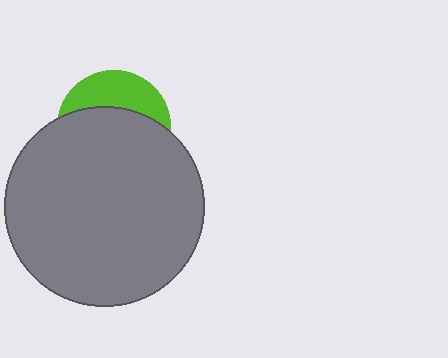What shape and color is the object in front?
The object in front is a gray circle.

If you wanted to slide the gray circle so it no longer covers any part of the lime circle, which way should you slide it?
Slide it down — that is the most direct way to separate the two shapes.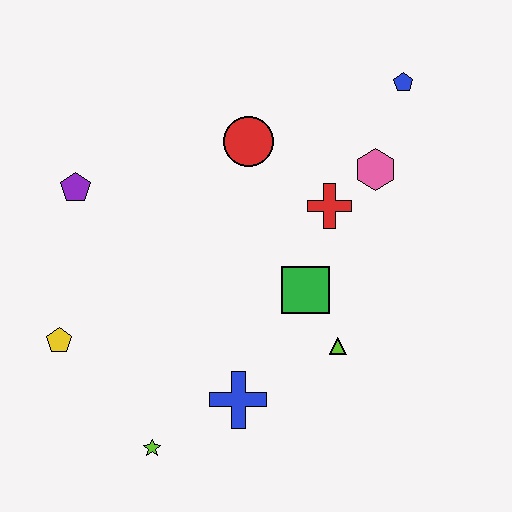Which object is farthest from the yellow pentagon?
The blue pentagon is farthest from the yellow pentagon.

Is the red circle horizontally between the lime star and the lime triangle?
Yes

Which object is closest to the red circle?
The red cross is closest to the red circle.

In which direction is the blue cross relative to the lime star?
The blue cross is to the right of the lime star.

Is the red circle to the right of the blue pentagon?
No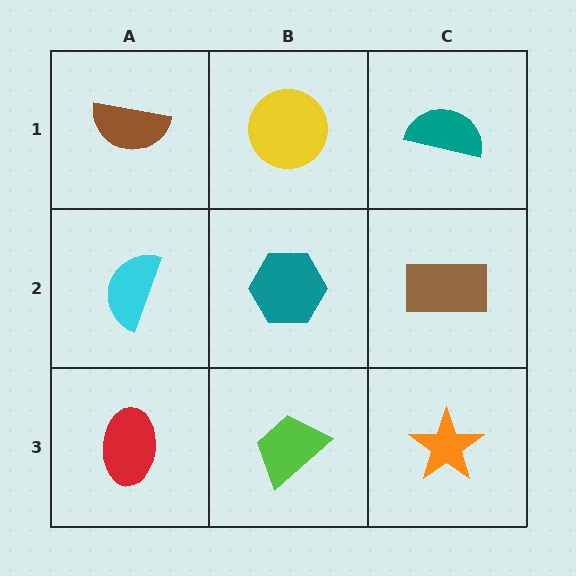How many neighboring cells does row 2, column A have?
3.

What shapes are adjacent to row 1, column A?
A cyan semicircle (row 2, column A), a yellow circle (row 1, column B).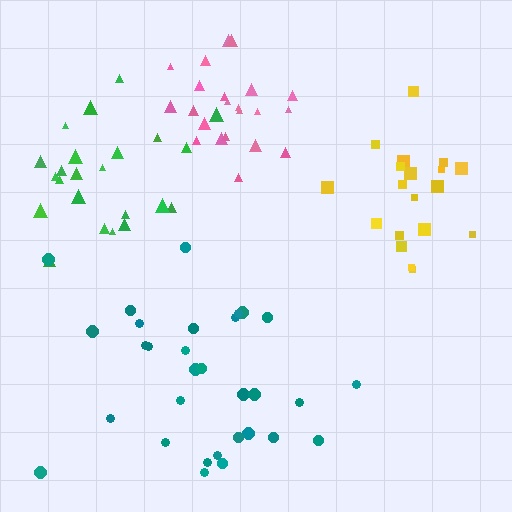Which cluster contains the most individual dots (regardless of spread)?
Teal (31).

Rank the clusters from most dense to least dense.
pink, yellow, teal, green.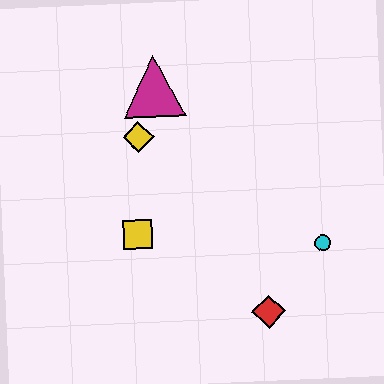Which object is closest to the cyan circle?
The red diamond is closest to the cyan circle.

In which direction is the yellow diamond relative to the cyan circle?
The yellow diamond is to the left of the cyan circle.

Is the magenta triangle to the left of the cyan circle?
Yes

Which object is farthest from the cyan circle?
The magenta triangle is farthest from the cyan circle.